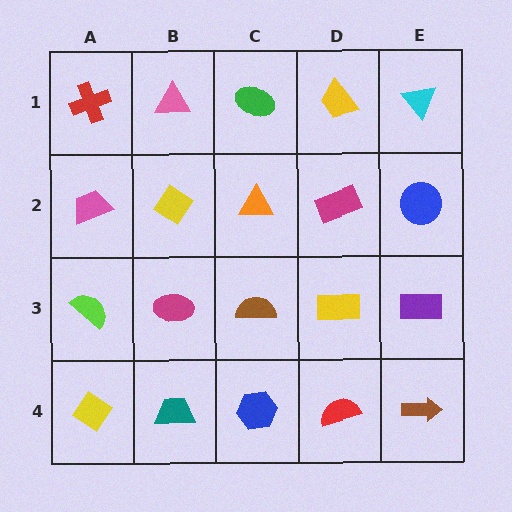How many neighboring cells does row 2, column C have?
4.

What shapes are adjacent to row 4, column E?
A purple rectangle (row 3, column E), a red semicircle (row 4, column D).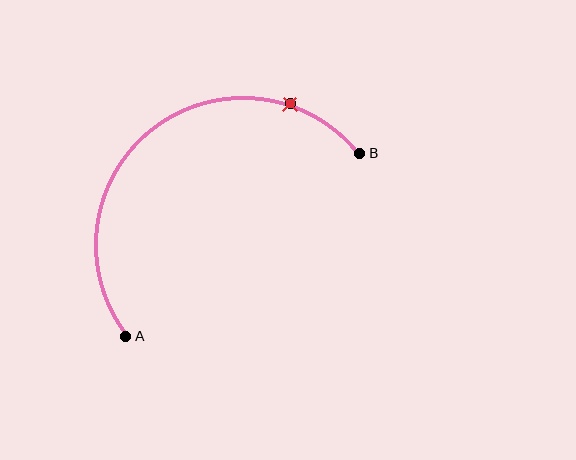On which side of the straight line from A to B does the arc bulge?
The arc bulges above and to the left of the straight line connecting A and B.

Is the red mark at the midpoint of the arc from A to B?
No. The red mark lies on the arc but is closer to endpoint B. The arc midpoint would be at the point on the curve equidistant along the arc from both A and B.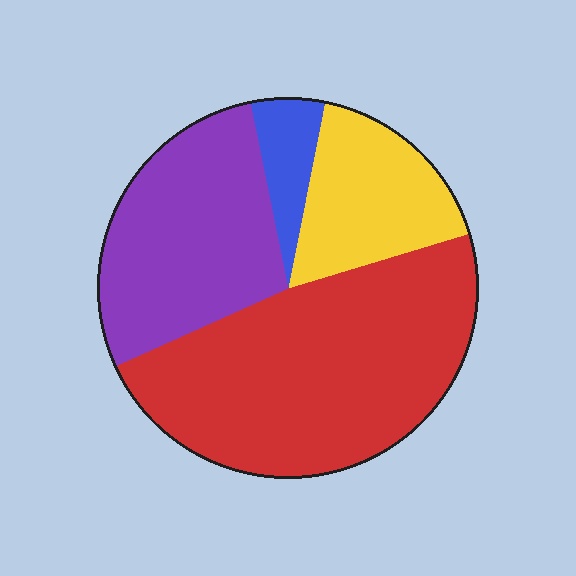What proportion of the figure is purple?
Purple covers around 30% of the figure.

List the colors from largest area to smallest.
From largest to smallest: red, purple, yellow, blue.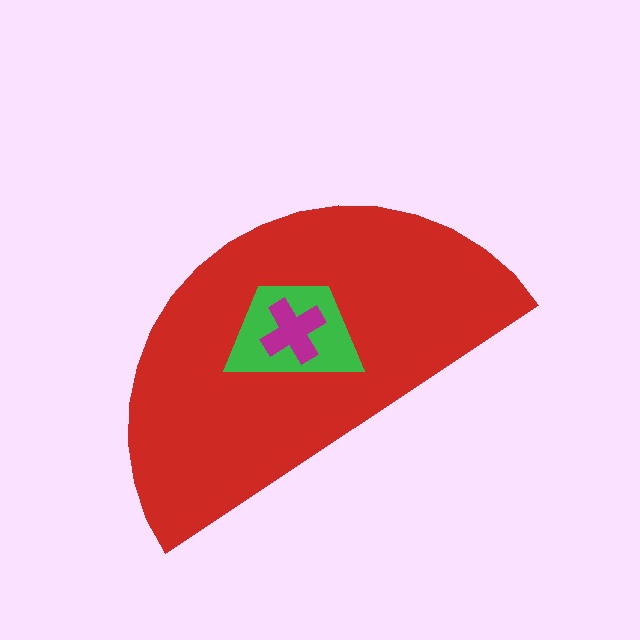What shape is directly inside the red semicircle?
The green trapezoid.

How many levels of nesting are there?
3.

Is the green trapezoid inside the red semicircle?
Yes.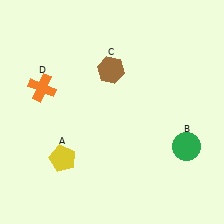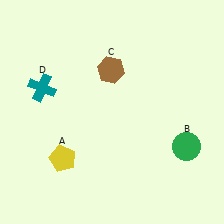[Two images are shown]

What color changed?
The cross (D) changed from orange in Image 1 to teal in Image 2.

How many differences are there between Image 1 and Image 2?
There is 1 difference between the two images.